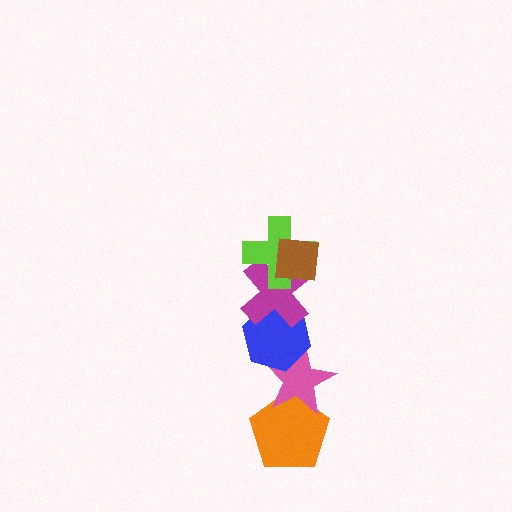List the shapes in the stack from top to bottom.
From top to bottom: the brown square, the lime cross, the magenta cross, the blue hexagon, the pink star, the orange pentagon.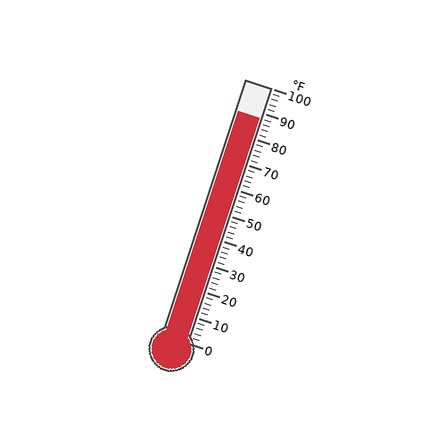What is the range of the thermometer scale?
The thermometer scale ranges from 0°F to 100°F.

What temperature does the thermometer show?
The thermometer shows approximately 88°F.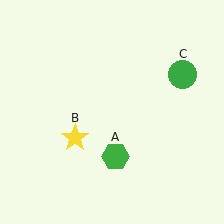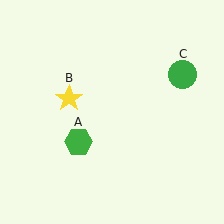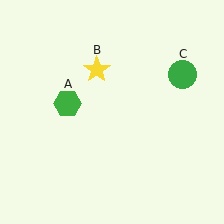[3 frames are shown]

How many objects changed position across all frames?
2 objects changed position: green hexagon (object A), yellow star (object B).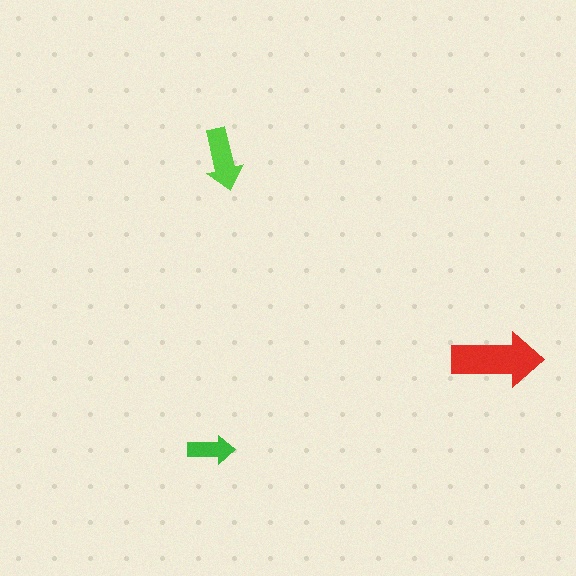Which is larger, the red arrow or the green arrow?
The red one.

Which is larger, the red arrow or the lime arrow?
The red one.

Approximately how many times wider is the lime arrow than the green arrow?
About 1.5 times wider.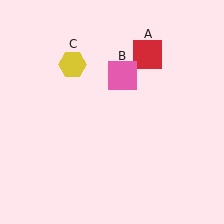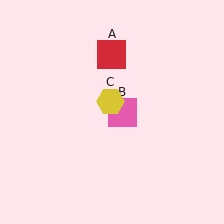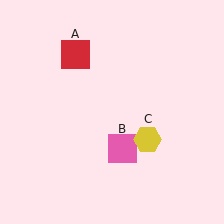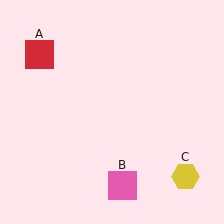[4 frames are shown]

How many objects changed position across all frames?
3 objects changed position: red square (object A), pink square (object B), yellow hexagon (object C).